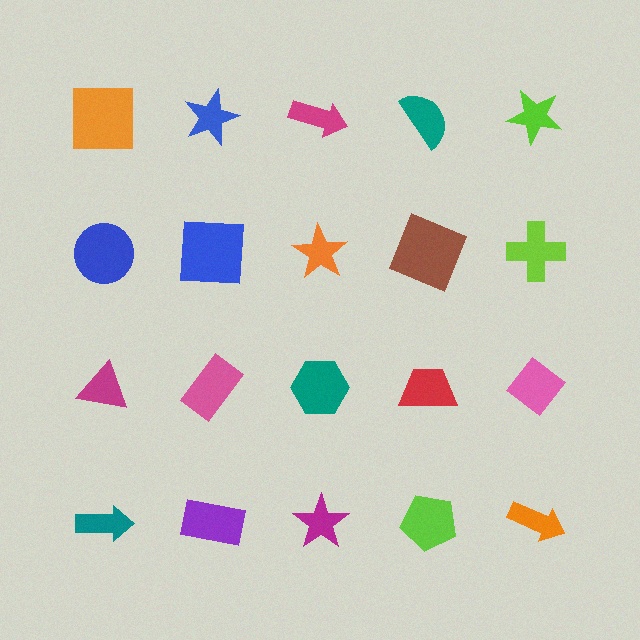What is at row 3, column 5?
A pink diamond.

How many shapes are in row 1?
5 shapes.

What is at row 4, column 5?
An orange arrow.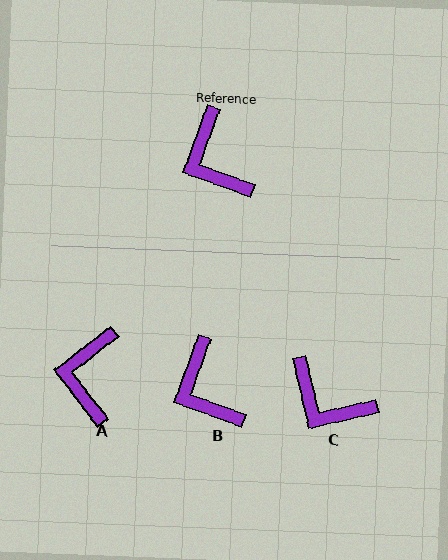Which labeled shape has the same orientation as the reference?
B.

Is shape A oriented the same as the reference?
No, it is off by about 32 degrees.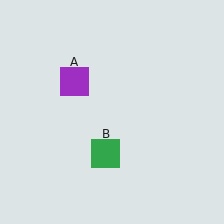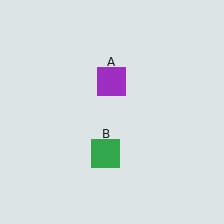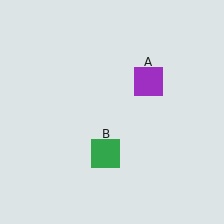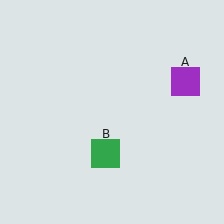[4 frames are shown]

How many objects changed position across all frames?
1 object changed position: purple square (object A).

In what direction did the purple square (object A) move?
The purple square (object A) moved right.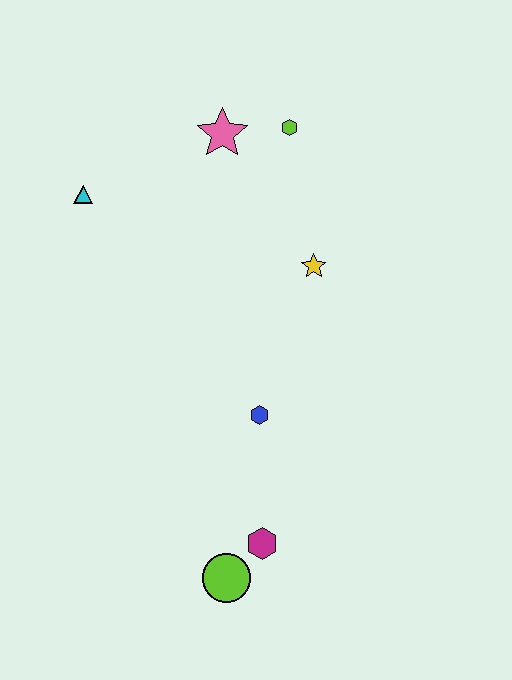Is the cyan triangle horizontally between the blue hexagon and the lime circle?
No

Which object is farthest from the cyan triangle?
The lime circle is farthest from the cyan triangle.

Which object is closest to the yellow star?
The lime hexagon is closest to the yellow star.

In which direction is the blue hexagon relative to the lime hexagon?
The blue hexagon is below the lime hexagon.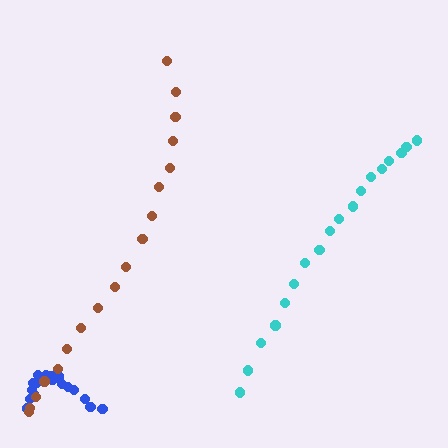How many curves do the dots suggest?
There are 3 distinct paths.